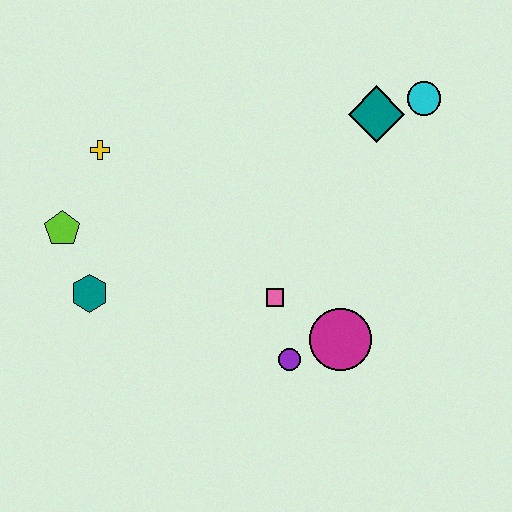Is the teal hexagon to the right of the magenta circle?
No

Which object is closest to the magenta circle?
The purple circle is closest to the magenta circle.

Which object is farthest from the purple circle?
The cyan circle is farthest from the purple circle.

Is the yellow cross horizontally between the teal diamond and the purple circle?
No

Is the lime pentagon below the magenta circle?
No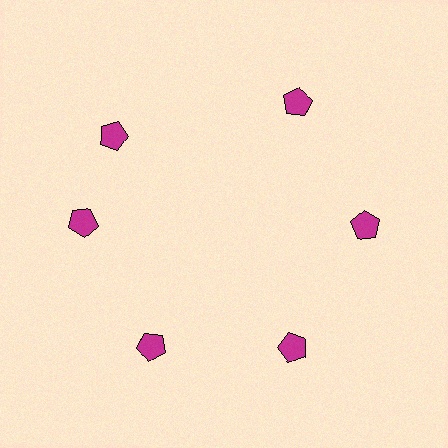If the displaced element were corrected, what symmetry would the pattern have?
It would have 6-fold rotational symmetry — the pattern would map onto itself every 60 degrees.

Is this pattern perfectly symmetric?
No. The 6 magenta pentagons are arranged in a ring, but one element near the 11 o'clock position is rotated out of alignment along the ring, breaking the 6-fold rotational symmetry.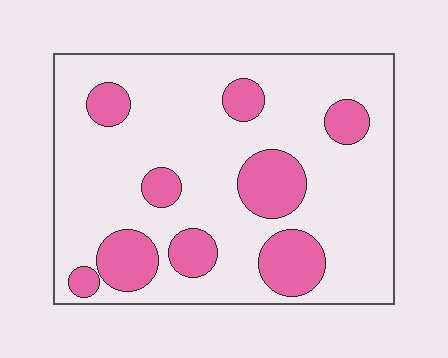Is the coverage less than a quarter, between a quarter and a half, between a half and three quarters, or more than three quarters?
Less than a quarter.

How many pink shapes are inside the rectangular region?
9.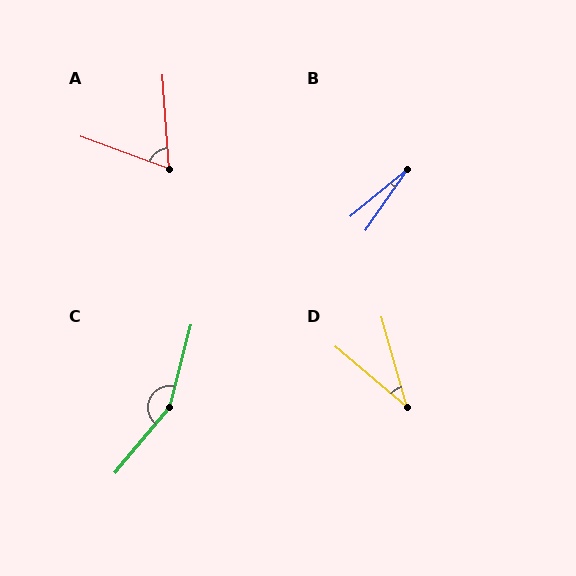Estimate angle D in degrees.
Approximately 34 degrees.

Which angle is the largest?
C, at approximately 155 degrees.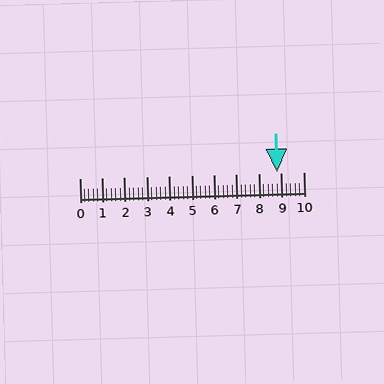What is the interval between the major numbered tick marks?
The major tick marks are spaced 1 units apart.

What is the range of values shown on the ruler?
The ruler shows values from 0 to 10.